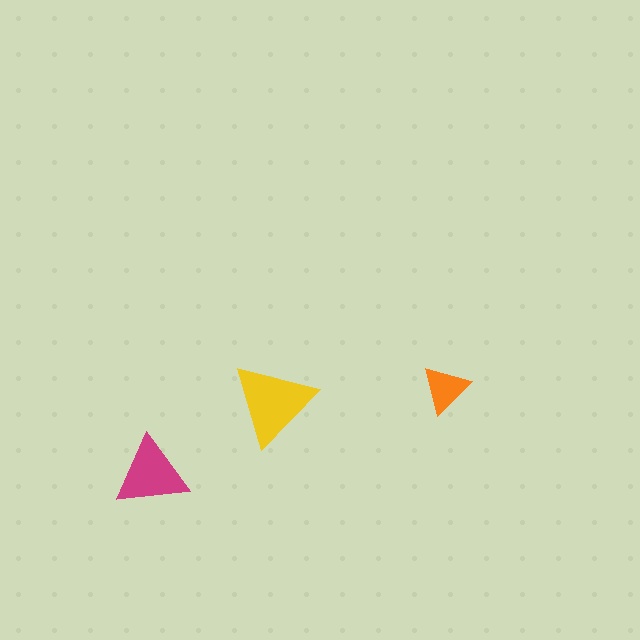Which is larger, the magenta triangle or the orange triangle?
The magenta one.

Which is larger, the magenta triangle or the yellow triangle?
The yellow one.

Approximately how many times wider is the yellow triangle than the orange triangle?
About 1.5 times wider.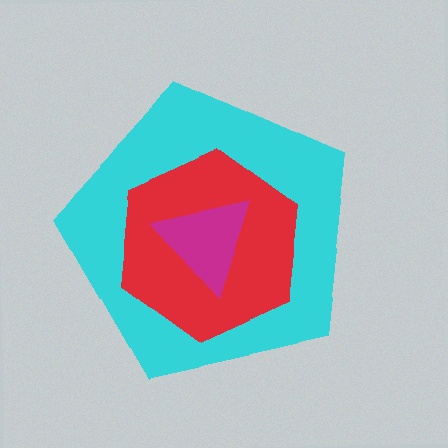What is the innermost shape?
The magenta triangle.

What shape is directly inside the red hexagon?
The magenta triangle.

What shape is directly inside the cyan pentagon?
The red hexagon.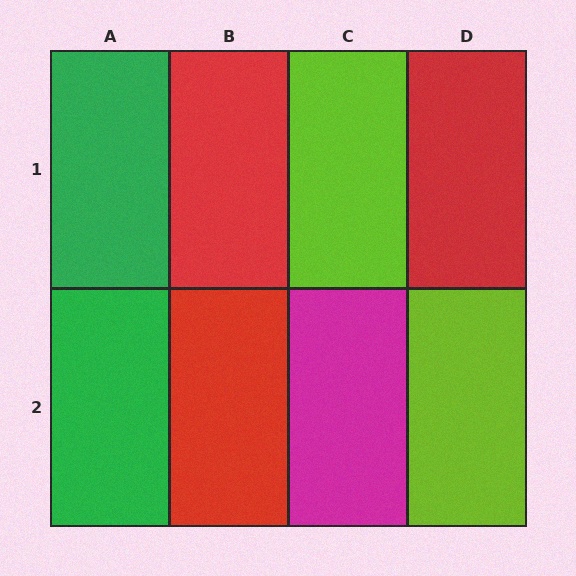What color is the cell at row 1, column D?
Red.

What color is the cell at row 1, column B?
Red.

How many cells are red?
3 cells are red.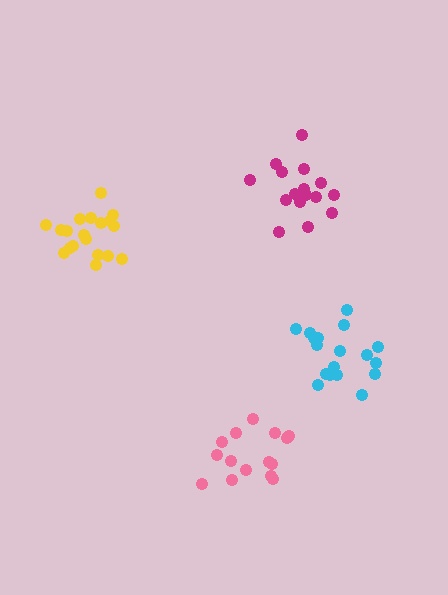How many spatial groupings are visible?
There are 4 spatial groupings.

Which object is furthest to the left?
The yellow cluster is leftmost.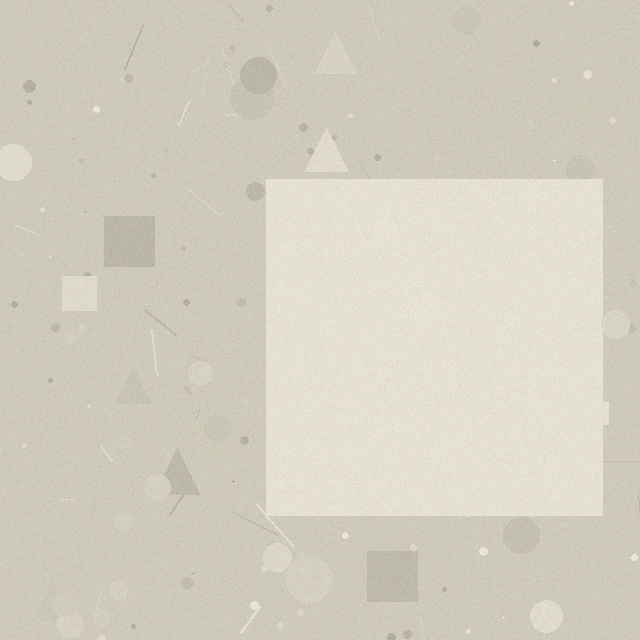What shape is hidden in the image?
A square is hidden in the image.